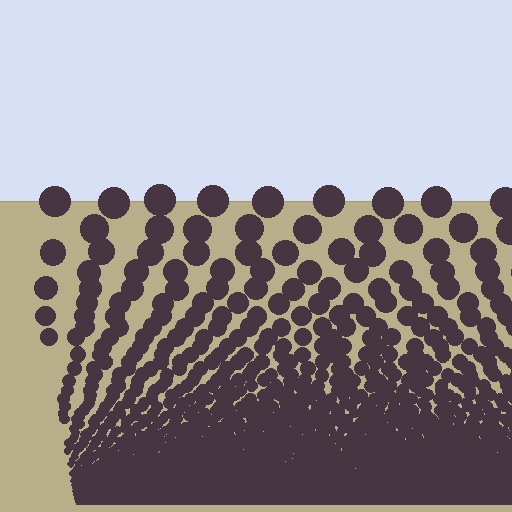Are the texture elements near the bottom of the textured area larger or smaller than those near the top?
Smaller. The gradient is inverted — elements near the bottom are smaller and denser.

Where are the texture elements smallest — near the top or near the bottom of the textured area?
Near the bottom.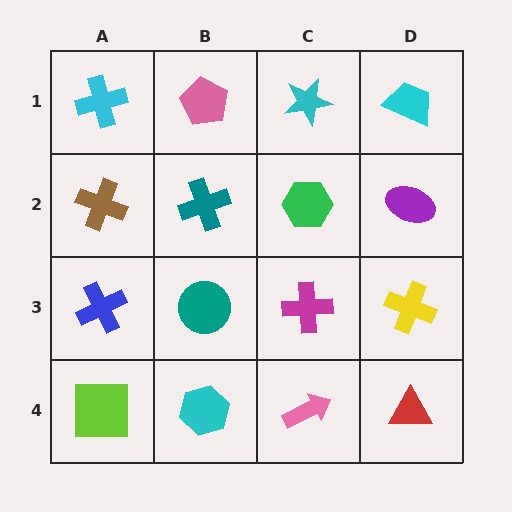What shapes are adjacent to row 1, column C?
A green hexagon (row 2, column C), a pink pentagon (row 1, column B), a cyan trapezoid (row 1, column D).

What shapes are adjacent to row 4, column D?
A yellow cross (row 3, column D), a pink arrow (row 4, column C).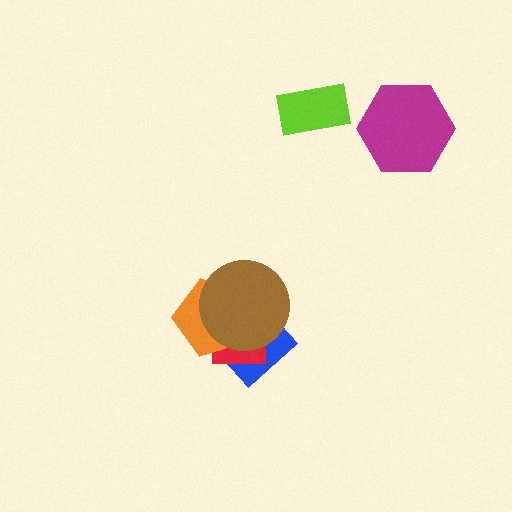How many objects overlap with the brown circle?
3 objects overlap with the brown circle.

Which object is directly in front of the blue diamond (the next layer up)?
The red rectangle is directly in front of the blue diamond.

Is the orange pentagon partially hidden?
Yes, it is partially covered by another shape.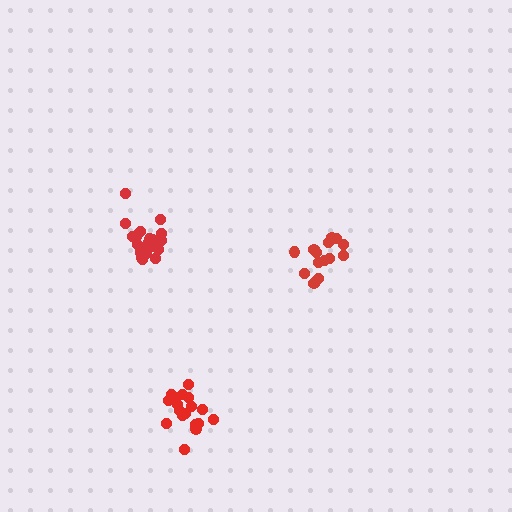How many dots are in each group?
Group 1: 20 dots, Group 2: 15 dots, Group 3: 18 dots (53 total).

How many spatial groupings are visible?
There are 3 spatial groupings.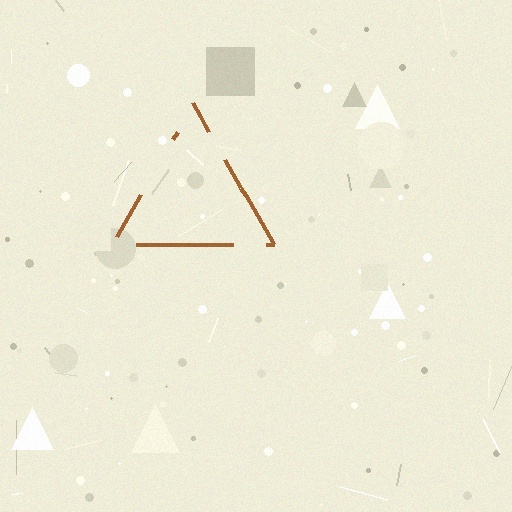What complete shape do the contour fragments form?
The contour fragments form a triangle.